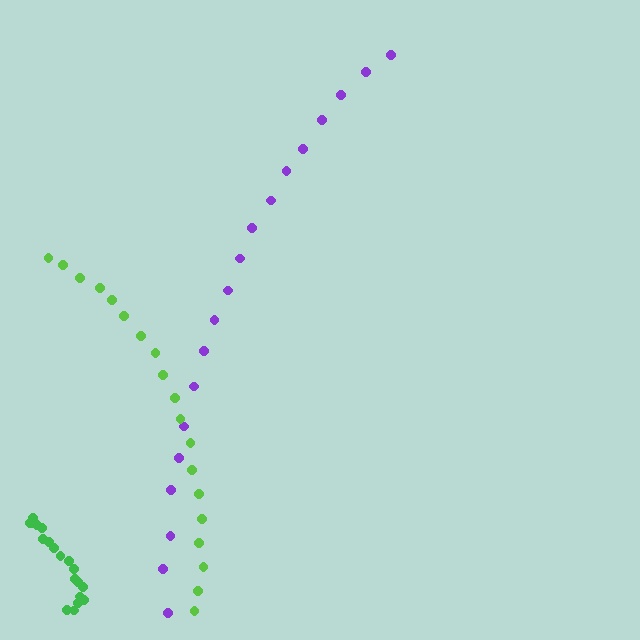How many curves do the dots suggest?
There are 3 distinct paths.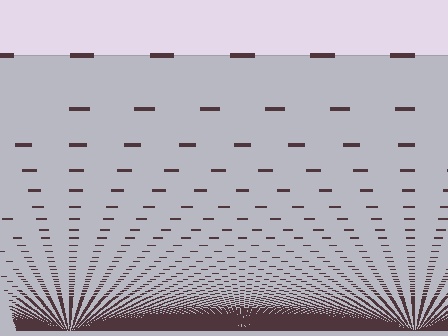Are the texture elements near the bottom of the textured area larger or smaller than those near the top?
Smaller. The gradient is inverted — elements near the bottom are smaller and denser.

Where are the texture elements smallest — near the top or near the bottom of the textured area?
Near the bottom.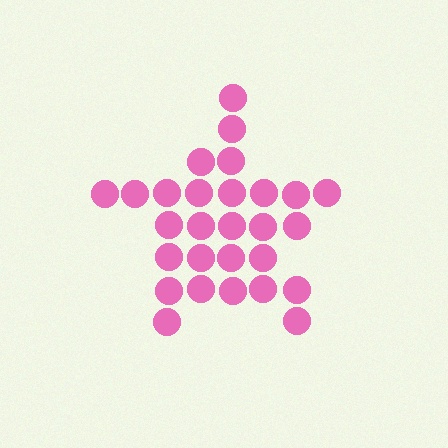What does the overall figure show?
The overall figure shows a star.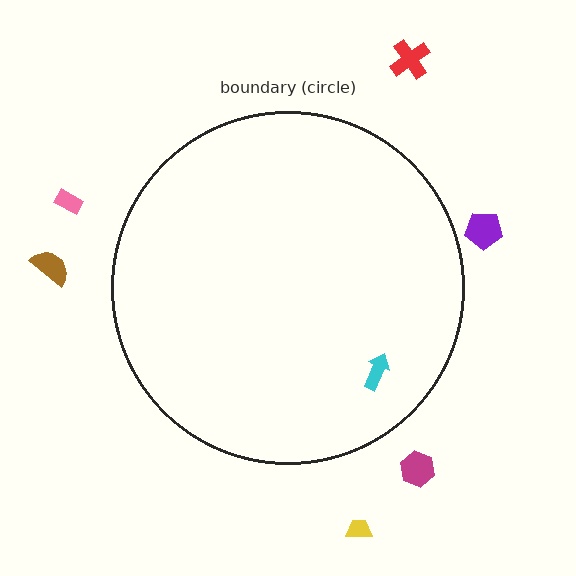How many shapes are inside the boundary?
1 inside, 6 outside.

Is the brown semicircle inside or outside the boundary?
Outside.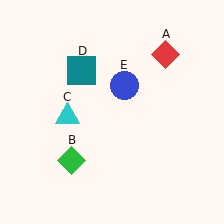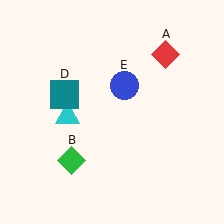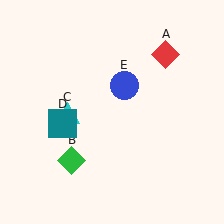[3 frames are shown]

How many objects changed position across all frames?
1 object changed position: teal square (object D).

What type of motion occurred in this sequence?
The teal square (object D) rotated counterclockwise around the center of the scene.